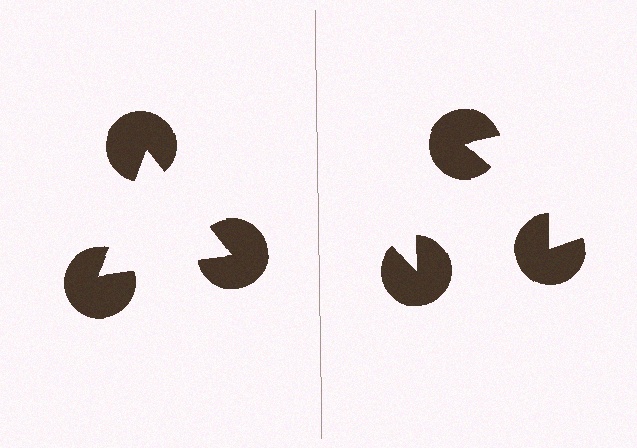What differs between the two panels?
The pac-man discs are positioned identically on both sides; only the wedge orientations differ. On the left they align to a triangle; on the right they are misaligned.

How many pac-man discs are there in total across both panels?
6 — 3 on each side.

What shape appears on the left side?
An illusory triangle.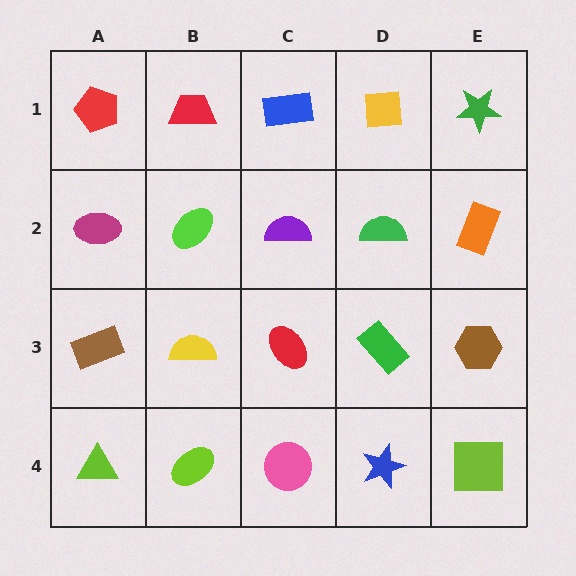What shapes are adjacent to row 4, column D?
A green rectangle (row 3, column D), a pink circle (row 4, column C), a lime square (row 4, column E).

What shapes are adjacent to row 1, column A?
A magenta ellipse (row 2, column A), a red trapezoid (row 1, column B).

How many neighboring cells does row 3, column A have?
3.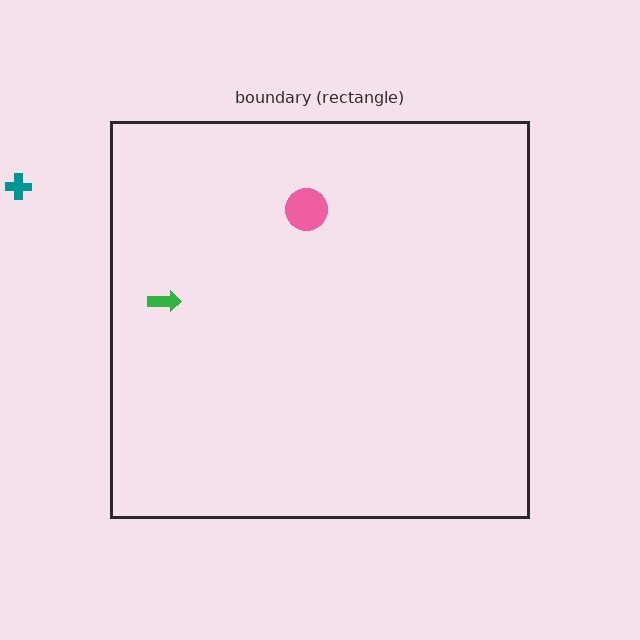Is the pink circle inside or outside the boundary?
Inside.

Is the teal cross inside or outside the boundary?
Outside.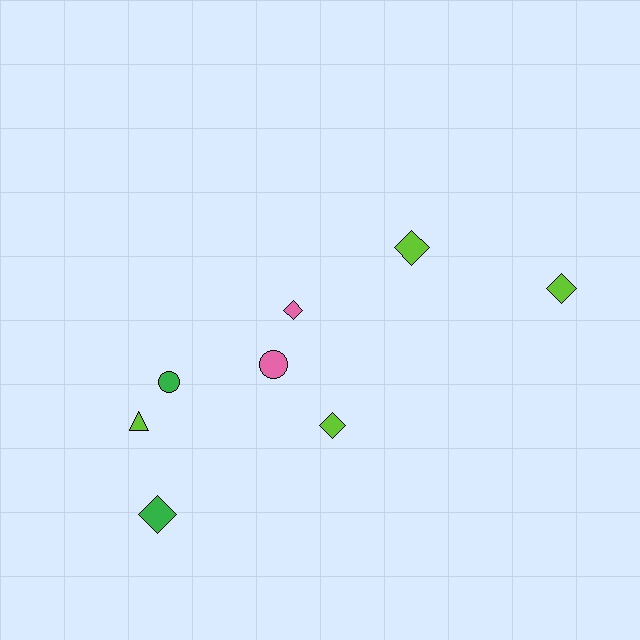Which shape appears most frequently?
Diamond, with 5 objects.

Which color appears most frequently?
Lime, with 4 objects.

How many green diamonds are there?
There is 1 green diamond.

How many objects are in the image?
There are 8 objects.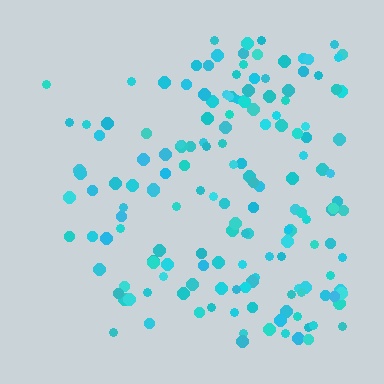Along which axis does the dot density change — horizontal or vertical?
Horizontal.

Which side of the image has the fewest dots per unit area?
The left.